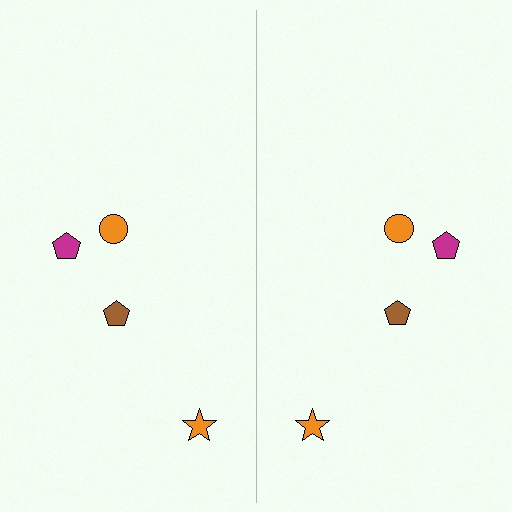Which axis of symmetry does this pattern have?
The pattern has a vertical axis of symmetry running through the center of the image.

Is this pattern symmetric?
Yes, this pattern has bilateral (reflection) symmetry.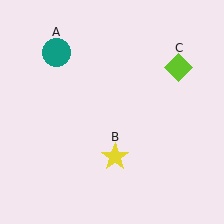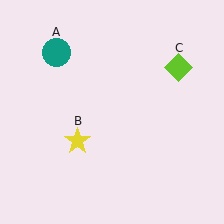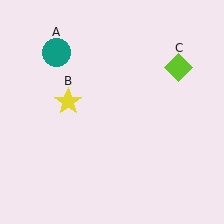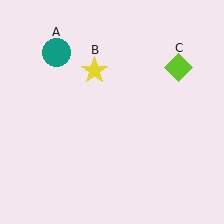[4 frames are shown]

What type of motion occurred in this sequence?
The yellow star (object B) rotated clockwise around the center of the scene.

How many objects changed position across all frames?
1 object changed position: yellow star (object B).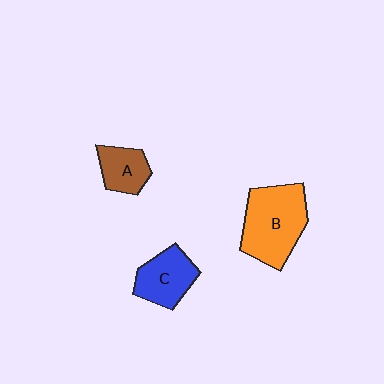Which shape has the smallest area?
Shape A (brown).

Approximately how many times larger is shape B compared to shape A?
Approximately 2.1 times.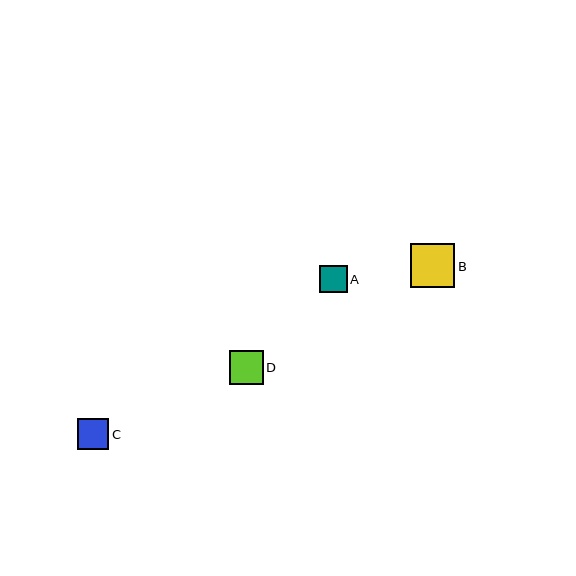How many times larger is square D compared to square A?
Square D is approximately 1.2 times the size of square A.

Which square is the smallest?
Square A is the smallest with a size of approximately 28 pixels.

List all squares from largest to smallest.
From largest to smallest: B, D, C, A.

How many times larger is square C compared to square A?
Square C is approximately 1.1 times the size of square A.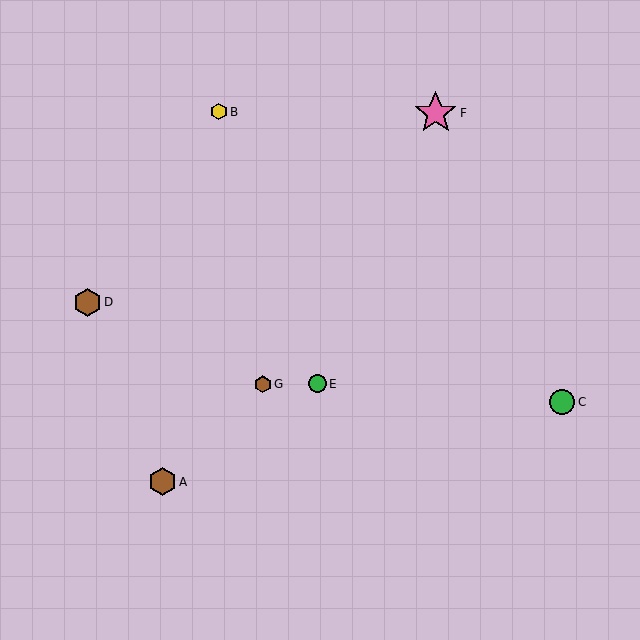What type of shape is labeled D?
Shape D is a brown hexagon.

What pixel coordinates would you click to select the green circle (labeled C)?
Click at (562, 402) to select the green circle C.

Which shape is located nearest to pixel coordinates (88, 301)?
The brown hexagon (labeled D) at (87, 303) is nearest to that location.